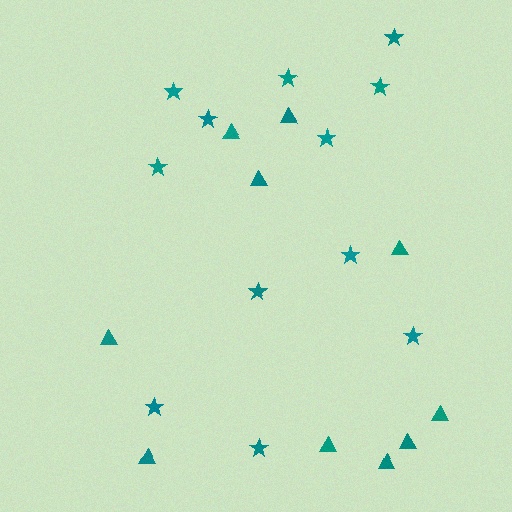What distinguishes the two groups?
There are 2 groups: one group of triangles (10) and one group of stars (12).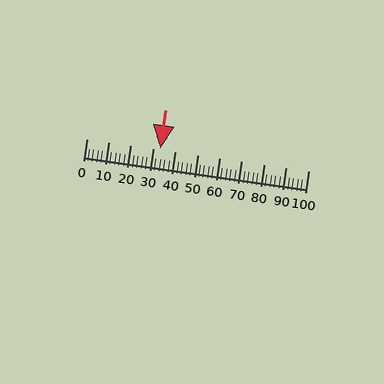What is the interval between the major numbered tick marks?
The major tick marks are spaced 10 units apart.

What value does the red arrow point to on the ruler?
The red arrow points to approximately 33.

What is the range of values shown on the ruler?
The ruler shows values from 0 to 100.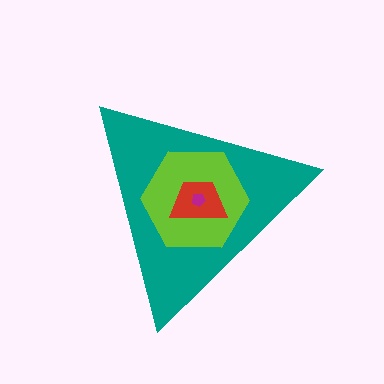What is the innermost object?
The magenta pentagon.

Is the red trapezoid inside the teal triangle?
Yes.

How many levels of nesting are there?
4.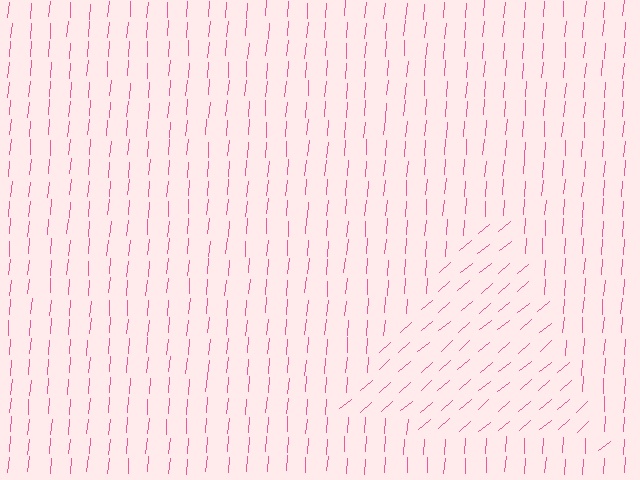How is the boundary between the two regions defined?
The boundary is defined purely by a change in line orientation (approximately 45 degrees difference). All lines are the same color and thickness.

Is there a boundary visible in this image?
Yes, there is a texture boundary formed by a change in line orientation.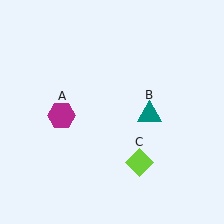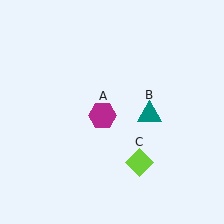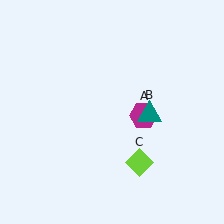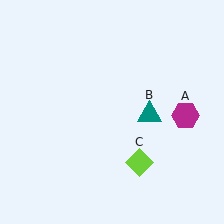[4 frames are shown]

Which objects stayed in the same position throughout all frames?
Teal triangle (object B) and lime diamond (object C) remained stationary.